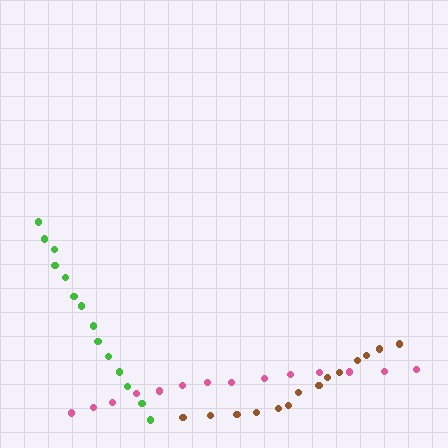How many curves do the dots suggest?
There are 3 distinct paths.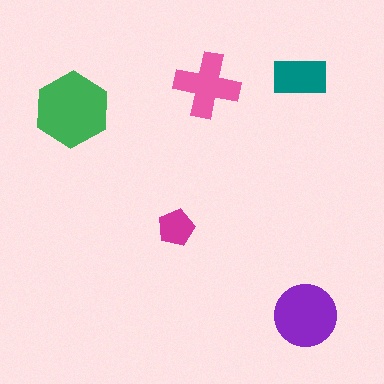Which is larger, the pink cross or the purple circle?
The purple circle.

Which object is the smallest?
The magenta pentagon.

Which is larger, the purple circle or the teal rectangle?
The purple circle.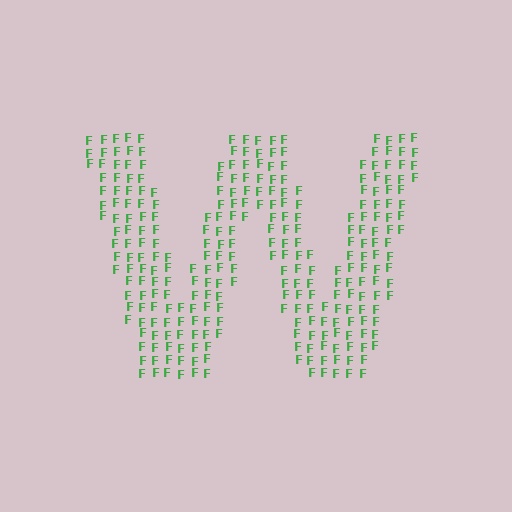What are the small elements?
The small elements are letter F's.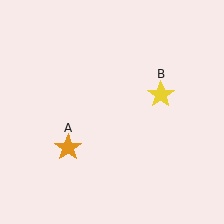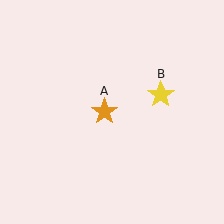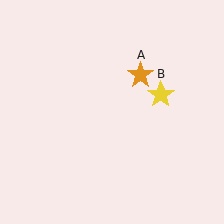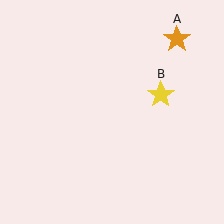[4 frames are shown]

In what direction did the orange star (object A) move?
The orange star (object A) moved up and to the right.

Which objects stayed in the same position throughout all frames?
Yellow star (object B) remained stationary.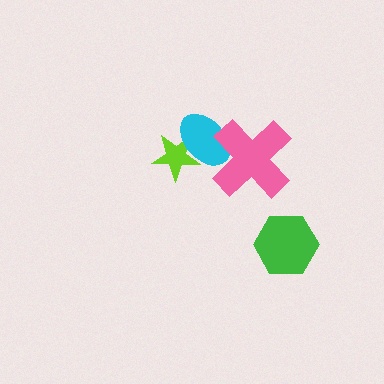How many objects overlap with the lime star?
1 object overlaps with the lime star.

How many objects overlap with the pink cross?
1 object overlaps with the pink cross.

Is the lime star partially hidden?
Yes, it is partially covered by another shape.